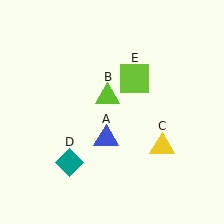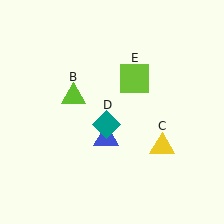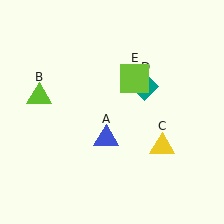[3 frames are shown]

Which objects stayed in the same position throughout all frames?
Blue triangle (object A) and yellow triangle (object C) and lime square (object E) remained stationary.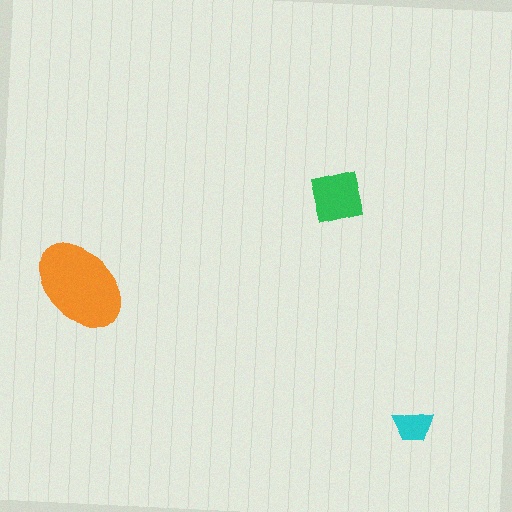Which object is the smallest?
The cyan trapezoid.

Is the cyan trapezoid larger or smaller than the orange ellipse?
Smaller.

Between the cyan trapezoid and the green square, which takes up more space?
The green square.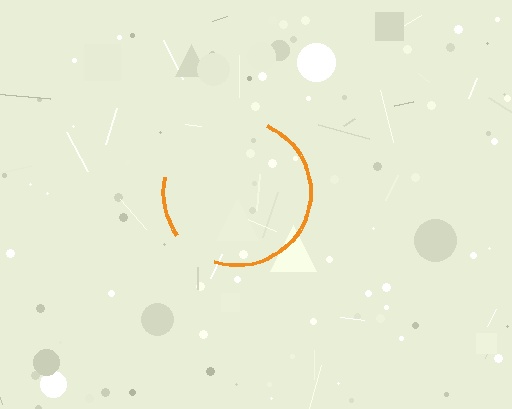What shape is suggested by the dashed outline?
The dashed outline suggests a circle.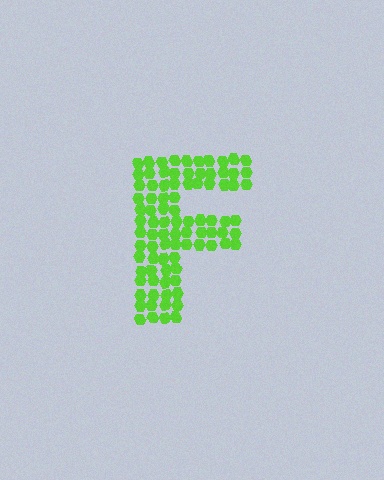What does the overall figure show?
The overall figure shows the letter F.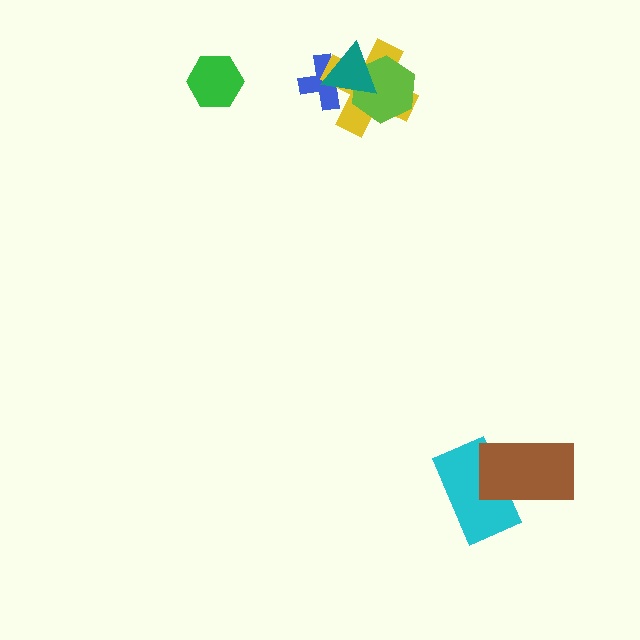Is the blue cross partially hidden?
Yes, it is partially covered by another shape.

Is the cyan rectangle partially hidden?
Yes, it is partially covered by another shape.